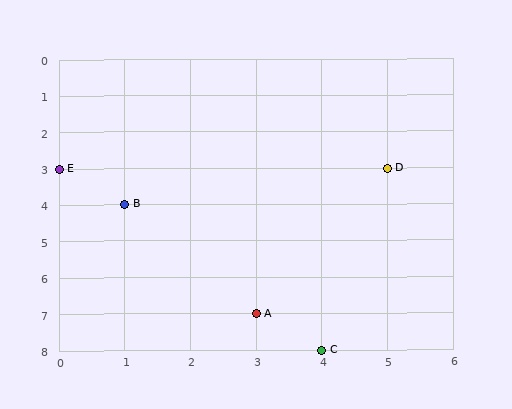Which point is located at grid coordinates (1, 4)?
Point B is at (1, 4).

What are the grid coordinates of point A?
Point A is at grid coordinates (3, 7).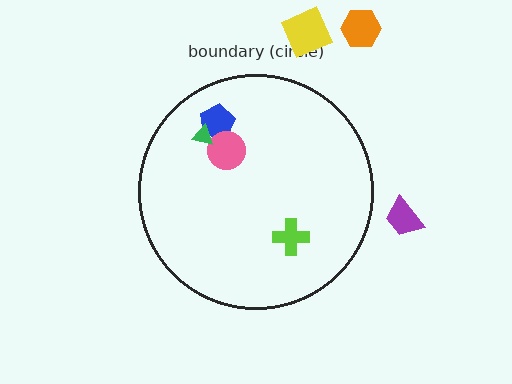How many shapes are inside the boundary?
4 inside, 3 outside.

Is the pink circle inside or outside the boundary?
Inside.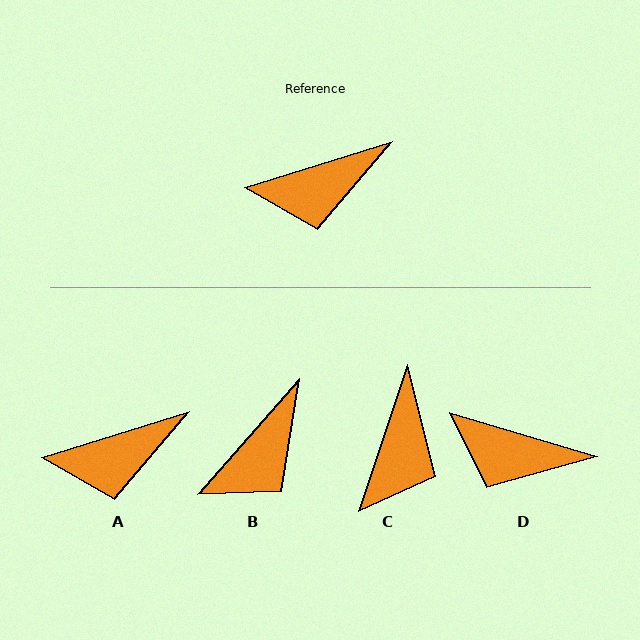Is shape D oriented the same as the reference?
No, it is off by about 34 degrees.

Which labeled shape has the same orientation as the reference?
A.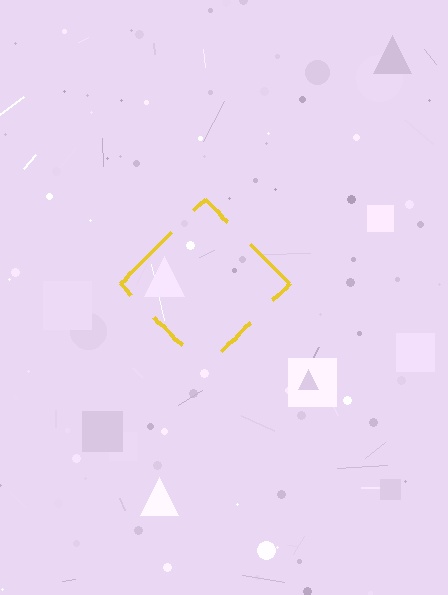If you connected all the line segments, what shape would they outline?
They would outline a diamond.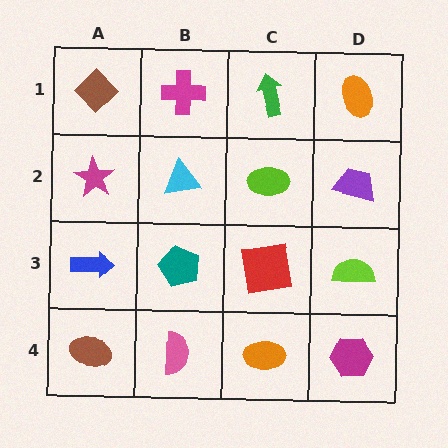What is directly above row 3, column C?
A lime ellipse.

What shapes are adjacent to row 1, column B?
A cyan triangle (row 2, column B), a brown diamond (row 1, column A), a green arrow (row 1, column C).